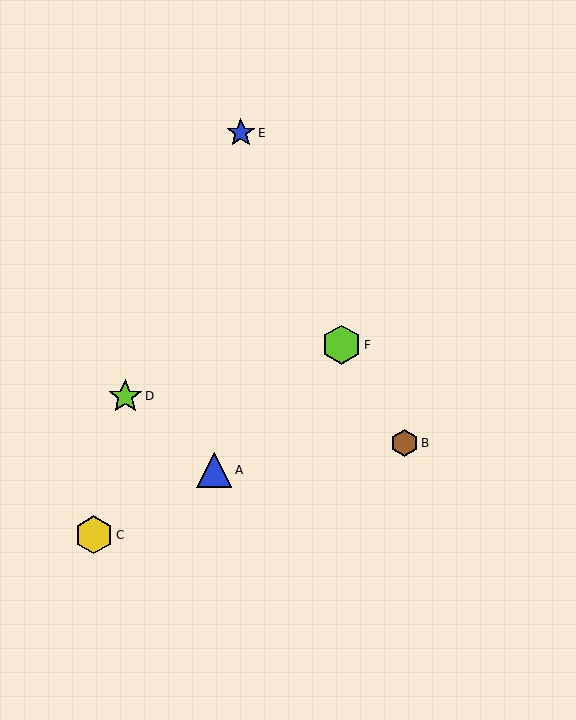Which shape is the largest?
The lime hexagon (labeled F) is the largest.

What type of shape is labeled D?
Shape D is a lime star.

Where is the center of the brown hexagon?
The center of the brown hexagon is at (404, 443).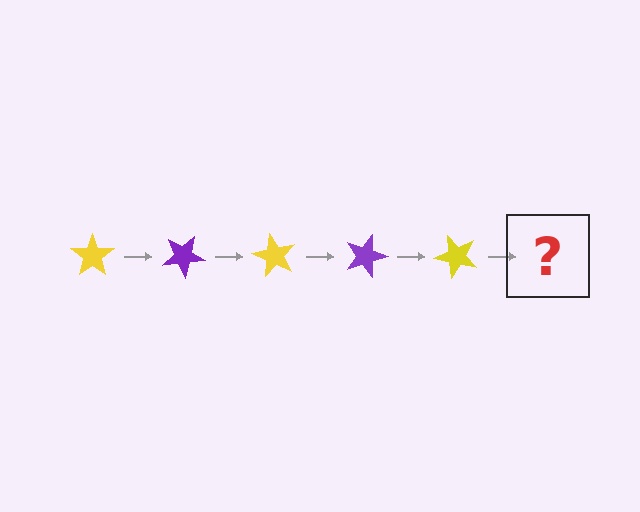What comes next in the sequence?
The next element should be a purple star, rotated 150 degrees from the start.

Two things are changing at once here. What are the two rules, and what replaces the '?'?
The two rules are that it rotates 30 degrees each step and the color cycles through yellow and purple. The '?' should be a purple star, rotated 150 degrees from the start.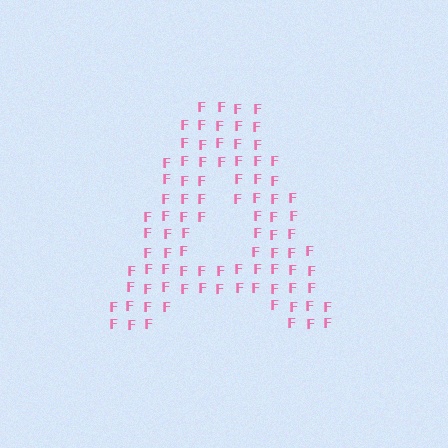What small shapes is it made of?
It is made of small letter F's.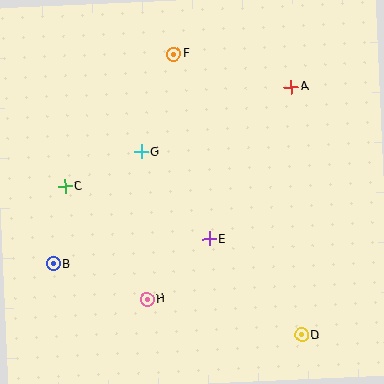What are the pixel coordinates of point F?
Point F is at (174, 54).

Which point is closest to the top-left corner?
Point F is closest to the top-left corner.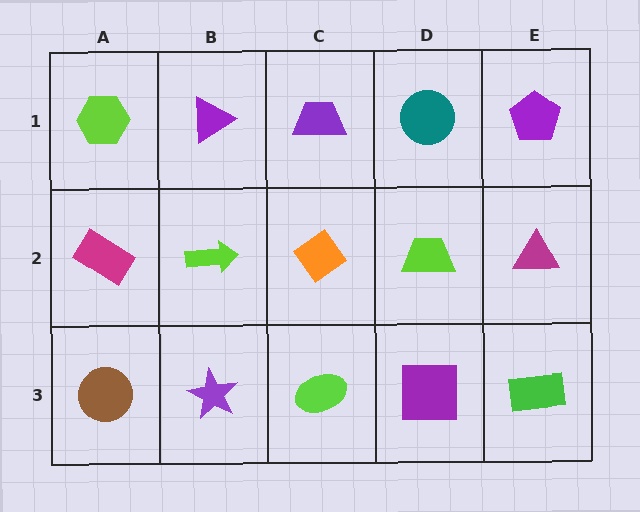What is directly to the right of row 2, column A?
A lime arrow.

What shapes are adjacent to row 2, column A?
A lime hexagon (row 1, column A), a brown circle (row 3, column A), a lime arrow (row 2, column B).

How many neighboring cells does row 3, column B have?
3.